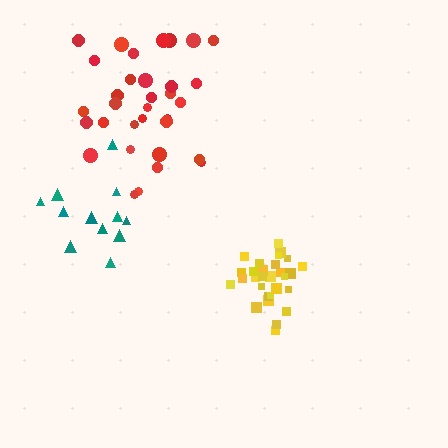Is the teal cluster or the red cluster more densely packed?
Red.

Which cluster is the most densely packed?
Yellow.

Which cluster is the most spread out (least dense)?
Teal.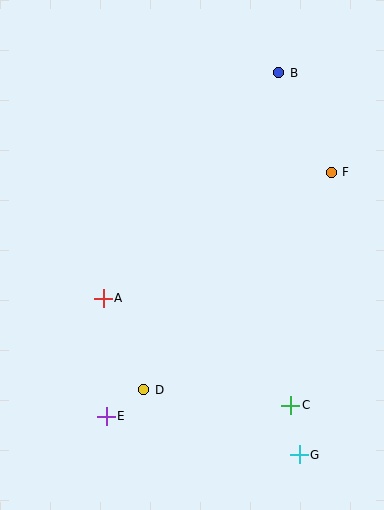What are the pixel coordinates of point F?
Point F is at (331, 172).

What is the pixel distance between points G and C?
The distance between G and C is 50 pixels.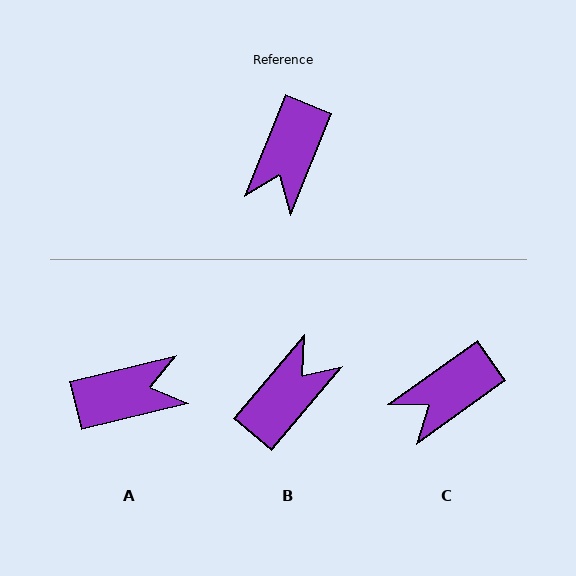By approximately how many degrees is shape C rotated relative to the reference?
Approximately 32 degrees clockwise.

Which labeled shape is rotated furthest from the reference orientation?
B, about 162 degrees away.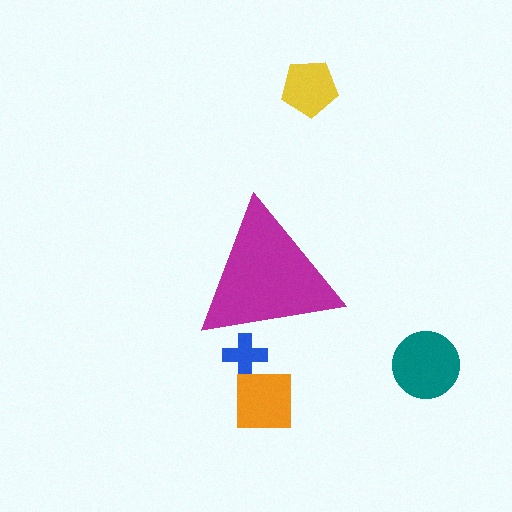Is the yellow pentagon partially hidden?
No, the yellow pentagon is fully visible.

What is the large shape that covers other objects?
A magenta triangle.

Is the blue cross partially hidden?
Yes, the blue cross is partially hidden behind the magenta triangle.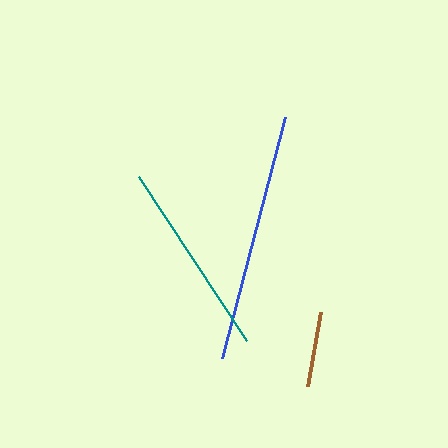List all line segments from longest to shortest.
From longest to shortest: blue, teal, brown.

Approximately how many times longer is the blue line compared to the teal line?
The blue line is approximately 1.3 times the length of the teal line.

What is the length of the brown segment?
The brown segment is approximately 75 pixels long.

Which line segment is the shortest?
The brown line is the shortest at approximately 75 pixels.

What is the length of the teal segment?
The teal segment is approximately 196 pixels long.